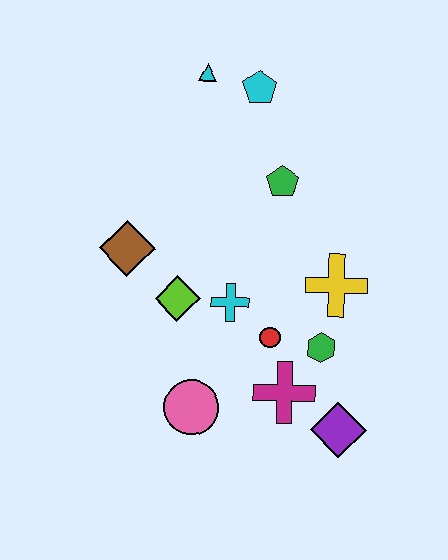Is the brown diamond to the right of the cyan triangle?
No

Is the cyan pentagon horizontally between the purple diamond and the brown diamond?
Yes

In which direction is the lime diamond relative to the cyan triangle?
The lime diamond is below the cyan triangle.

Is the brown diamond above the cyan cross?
Yes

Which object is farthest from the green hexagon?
The cyan triangle is farthest from the green hexagon.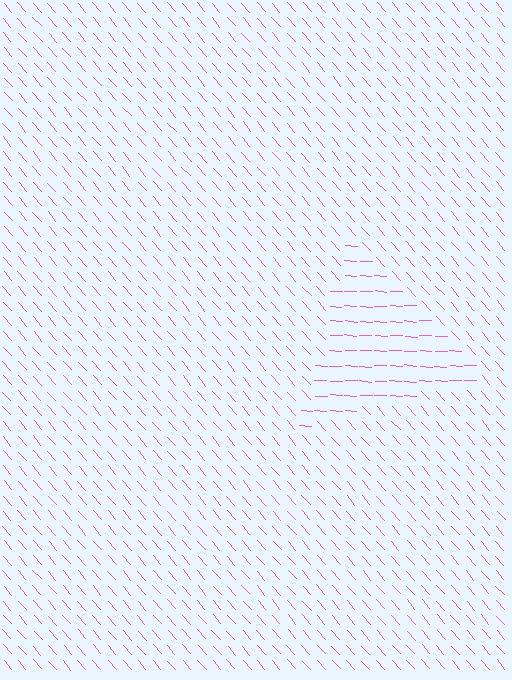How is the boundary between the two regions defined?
The boundary is defined purely by a change in line orientation (approximately 45 degrees difference). All lines are the same color and thickness.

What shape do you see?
I see a triangle.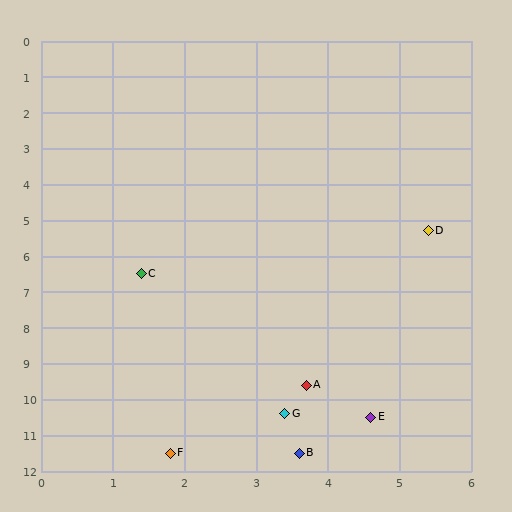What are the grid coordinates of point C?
Point C is at approximately (1.4, 6.5).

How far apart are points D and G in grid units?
Points D and G are about 5.5 grid units apart.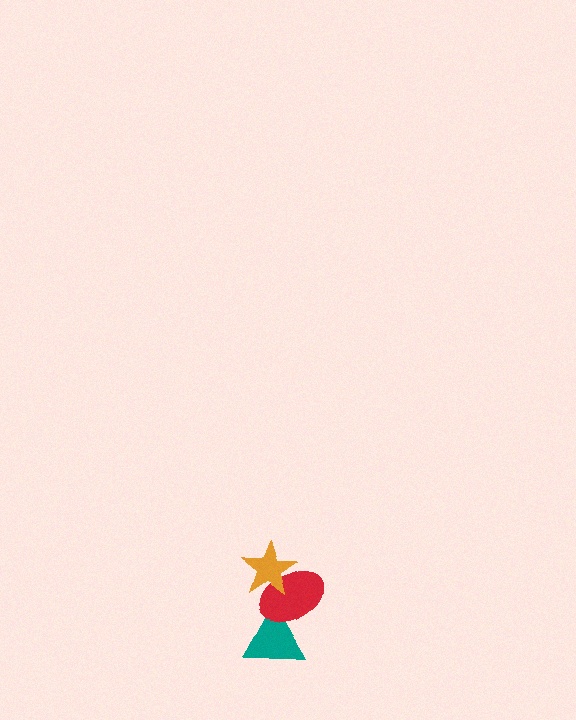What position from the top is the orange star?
The orange star is 1st from the top.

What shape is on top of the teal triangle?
The red ellipse is on top of the teal triangle.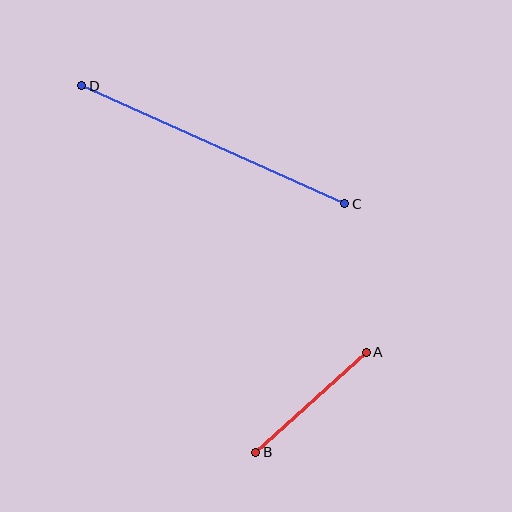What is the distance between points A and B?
The distance is approximately 149 pixels.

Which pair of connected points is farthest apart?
Points C and D are farthest apart.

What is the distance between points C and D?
The distance is approximately 288 pixels.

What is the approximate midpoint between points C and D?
The midpoint is at approximately (213, 145) pixels.